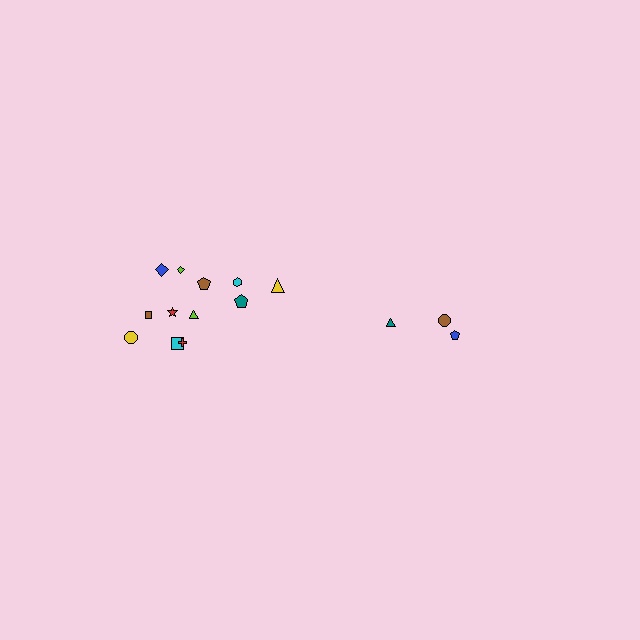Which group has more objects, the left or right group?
The left group.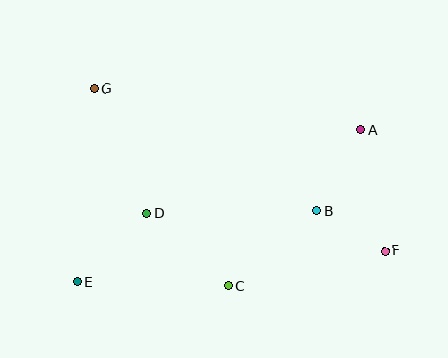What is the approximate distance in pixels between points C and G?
The distance between C and G is approximately 239 pixels.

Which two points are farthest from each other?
Points F and G are farthest from each other.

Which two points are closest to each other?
Points B and F are closest to each other.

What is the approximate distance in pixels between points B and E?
The distance between B and E is approximately 249 pixels.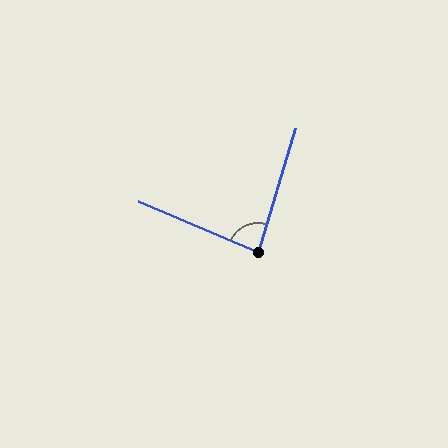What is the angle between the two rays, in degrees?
Approximately 83 degrees.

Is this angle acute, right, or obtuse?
It is acute.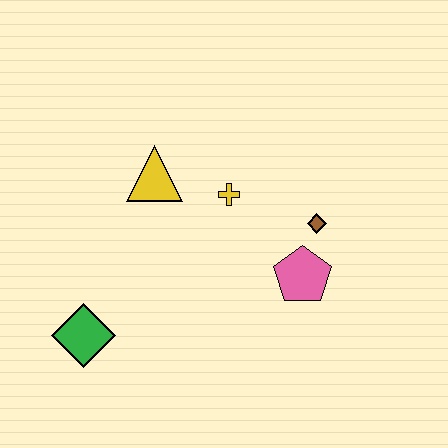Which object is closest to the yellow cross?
The yellow triangle is closest to the yellow cross.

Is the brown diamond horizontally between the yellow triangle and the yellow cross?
No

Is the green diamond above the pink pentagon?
No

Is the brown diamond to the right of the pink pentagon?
Yes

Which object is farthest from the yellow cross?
The green diamond is farthest from the yellow cross.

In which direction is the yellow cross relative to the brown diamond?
The yellow cross is to the left of the brown diamond.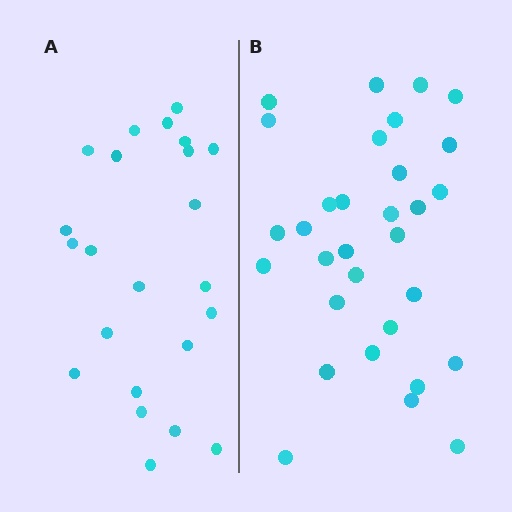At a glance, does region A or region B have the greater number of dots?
Region B (the right region) has more dots.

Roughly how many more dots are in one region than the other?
Region B has roughly 8 or so more dots than region A.